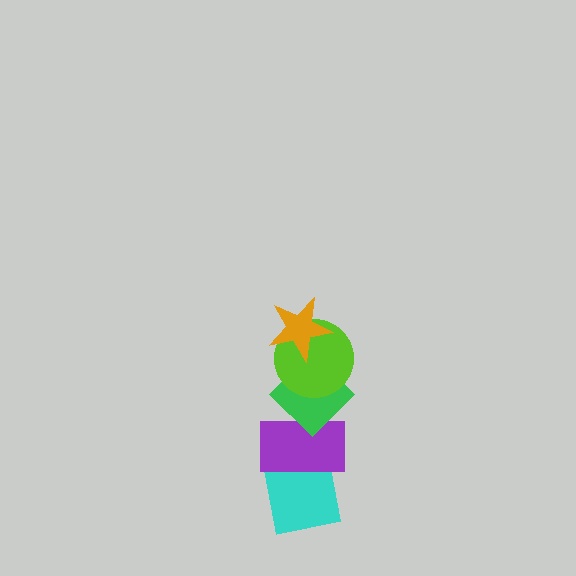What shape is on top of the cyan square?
The purple rectangle is on top of the cyan square.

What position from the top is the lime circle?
The lime circle is 2nd from the top.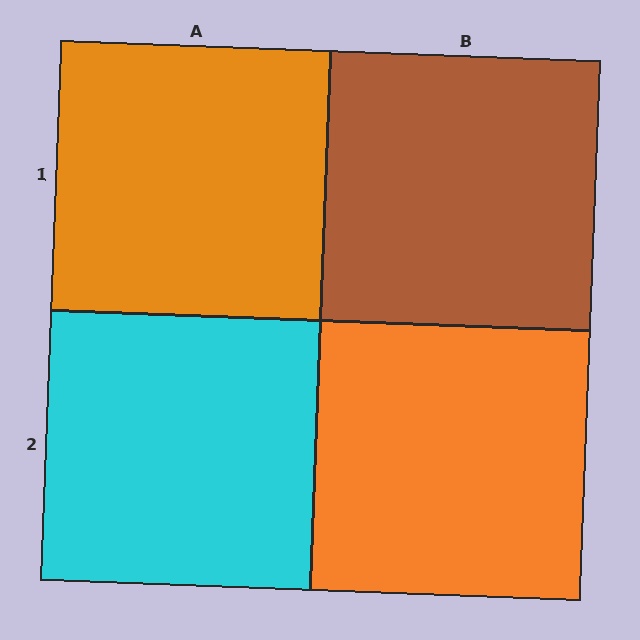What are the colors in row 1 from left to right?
Orange, brown.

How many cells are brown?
1 cell is brown.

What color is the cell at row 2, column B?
Orange.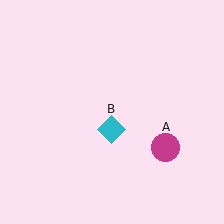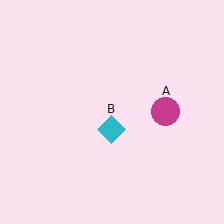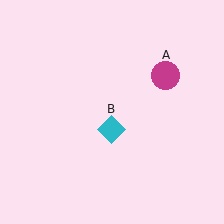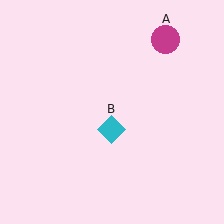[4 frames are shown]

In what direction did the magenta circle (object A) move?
The magenta circle (object A) moved up.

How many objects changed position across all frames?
1 object changed position: magenta circle (object A).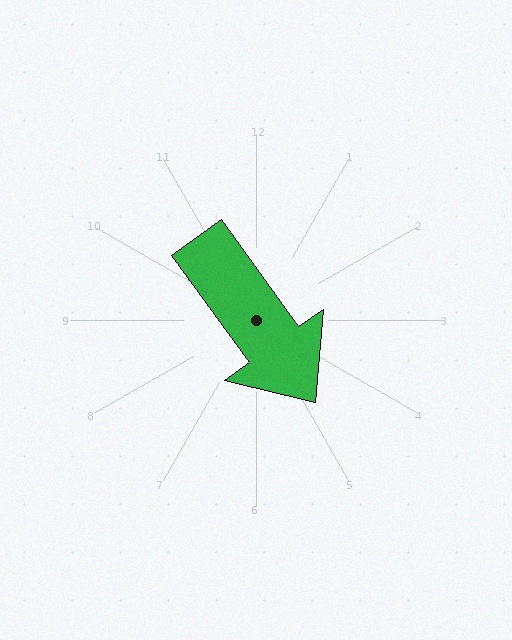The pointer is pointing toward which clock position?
Roughly 5 o'clock.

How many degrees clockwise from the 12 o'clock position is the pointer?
Approximately 144 degrees.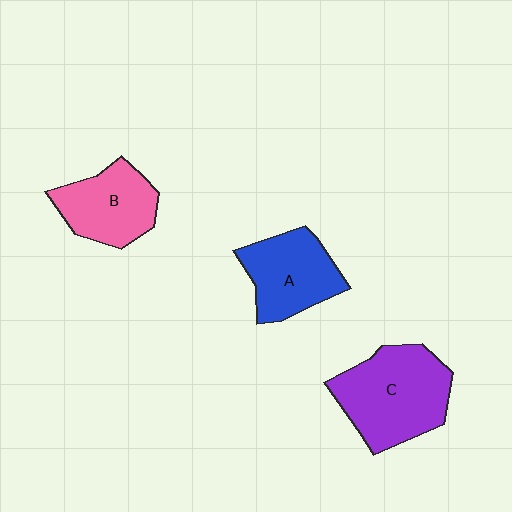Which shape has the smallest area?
Shape B (pink).